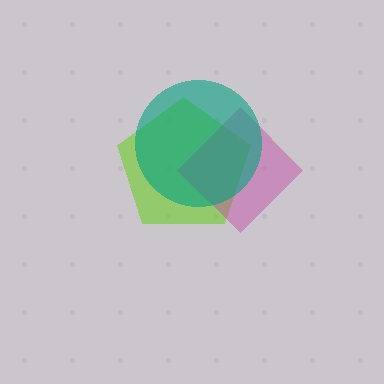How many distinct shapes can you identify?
There are 3 distinct shapes: a lime pentagon, a magenta diamond, a teal circle.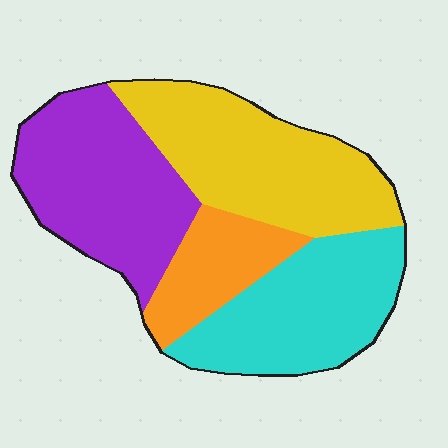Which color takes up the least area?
Orange, at roughly 15%.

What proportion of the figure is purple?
Purple covers around 30% of the figure.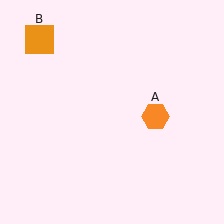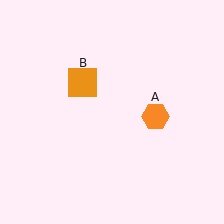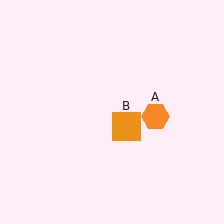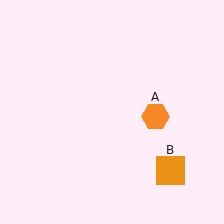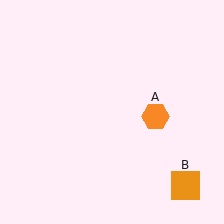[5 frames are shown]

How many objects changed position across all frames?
1 object changed position: orange square (object B).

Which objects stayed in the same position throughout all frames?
Orange hexagon (object A) remained stationary.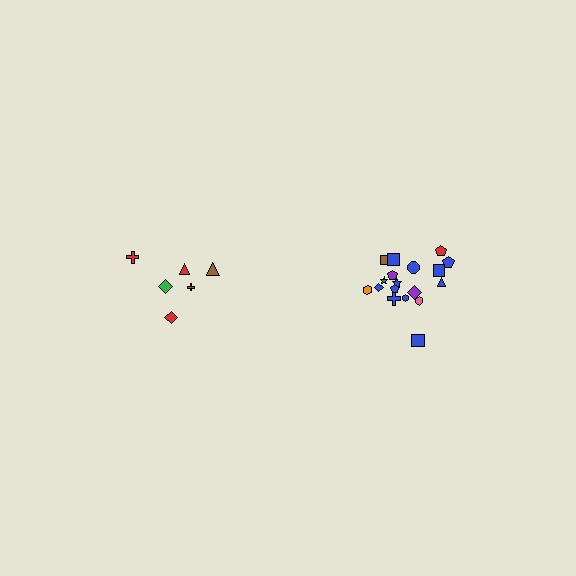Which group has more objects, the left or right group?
The right group.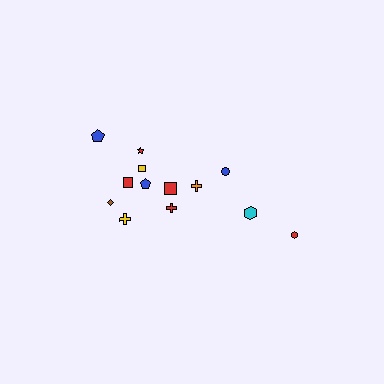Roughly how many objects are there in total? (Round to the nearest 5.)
Roughly 15 objects in total.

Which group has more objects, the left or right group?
The left group.